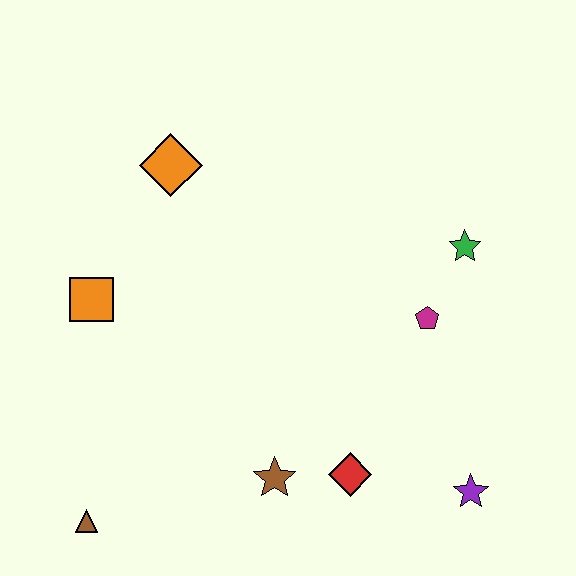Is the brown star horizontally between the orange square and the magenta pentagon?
Yes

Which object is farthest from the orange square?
The purple star is farthest from the orange square.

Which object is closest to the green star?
The magenta pentagon is closest to the green star.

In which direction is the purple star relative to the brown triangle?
The purple star is to the right of the brown triangle.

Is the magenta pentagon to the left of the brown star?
No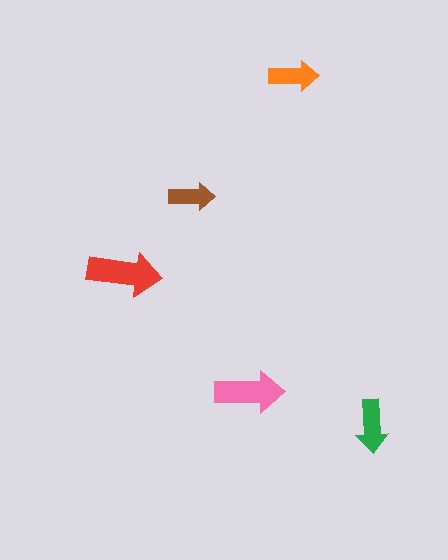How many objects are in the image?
There are 5 objects in the image.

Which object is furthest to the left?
The red arrow is leftmost.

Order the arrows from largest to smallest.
the red one, the pink one, the green one, the orange one, the brown one.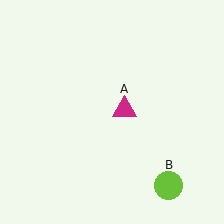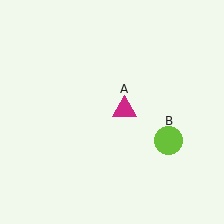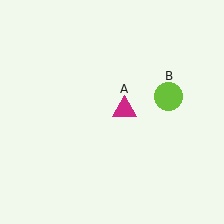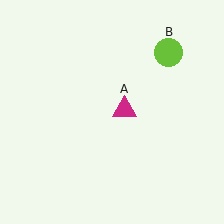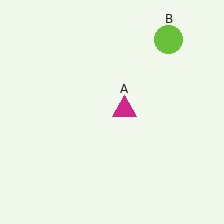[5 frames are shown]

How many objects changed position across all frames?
1 object changed position: lime circle (object B).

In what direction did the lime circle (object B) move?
The lime circle (object B) moved up.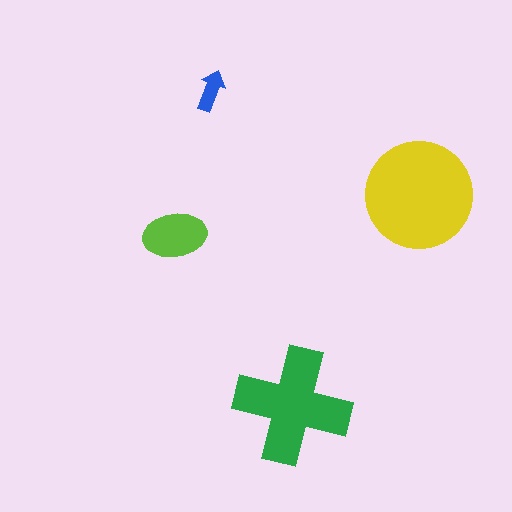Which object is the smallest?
The blue arrow.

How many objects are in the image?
There are 4 objects in the image.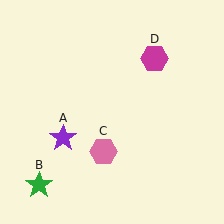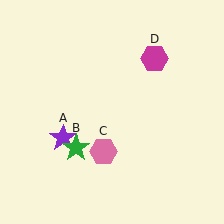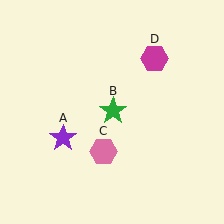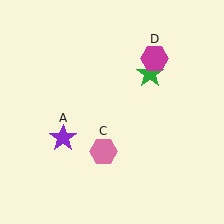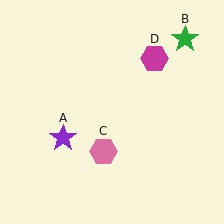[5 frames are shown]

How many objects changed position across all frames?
1 object changed position: green star (object B).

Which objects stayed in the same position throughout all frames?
Purple star (object A) and pink hexagon (object C) and magenta hexagon (object D) remained stationary.